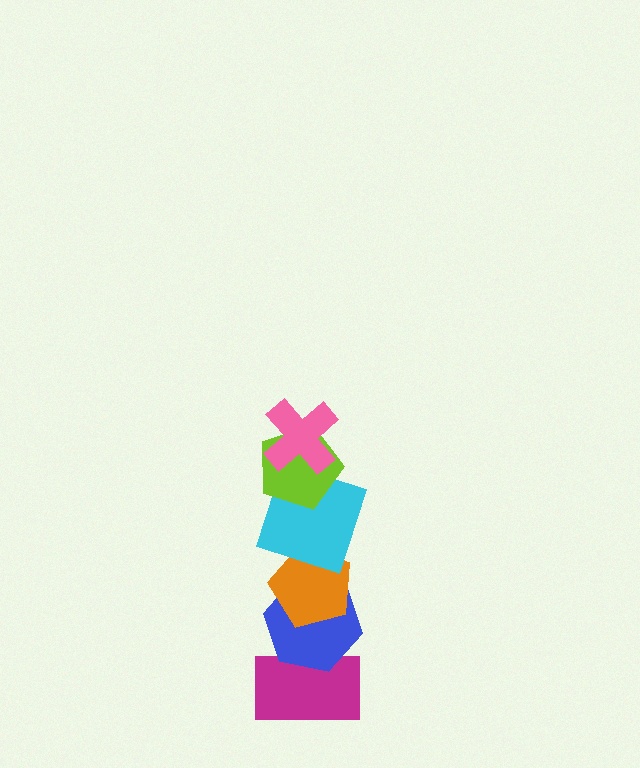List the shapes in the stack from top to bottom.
From top to bottom: the pink cross, the lime pentagon, the cyan square, the orange pentagon, the blue hexagon, the magenta rectangle.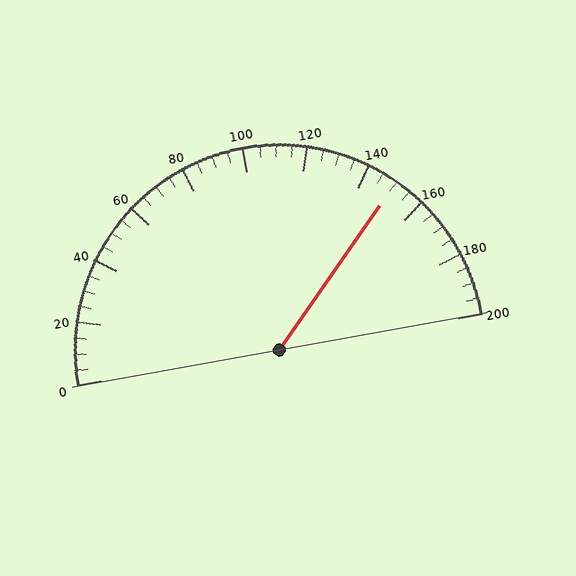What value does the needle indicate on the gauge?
The needle indicates approximately 150.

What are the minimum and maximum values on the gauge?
The gauge ranges from 0 to 200.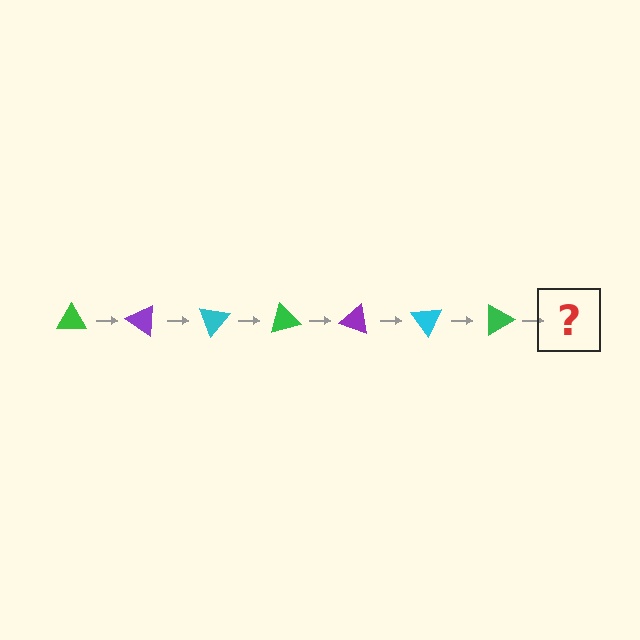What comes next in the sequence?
The next element should be a purple triangle, rotated 245 degrees from the start.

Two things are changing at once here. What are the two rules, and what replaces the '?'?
The two rules are that it rotates 35 degrees each step and the color cycles through green, purple, and cyan. The '?' should be a purple triangle, rotated 245 degrees from the start.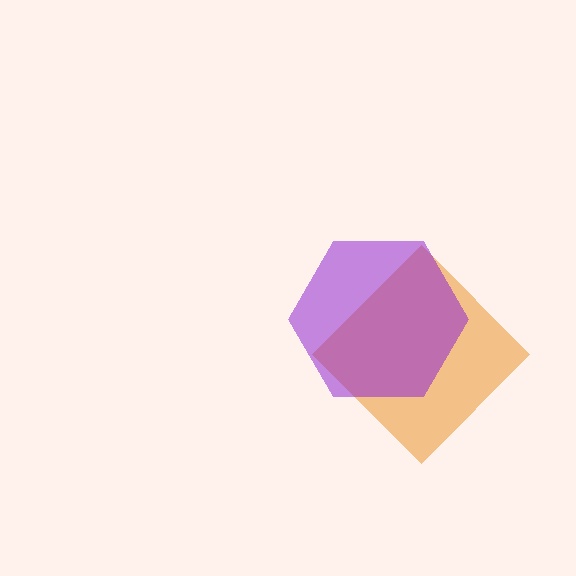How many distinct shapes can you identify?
There are 2 distinct shapes: an orange diamond, a purple hexagon.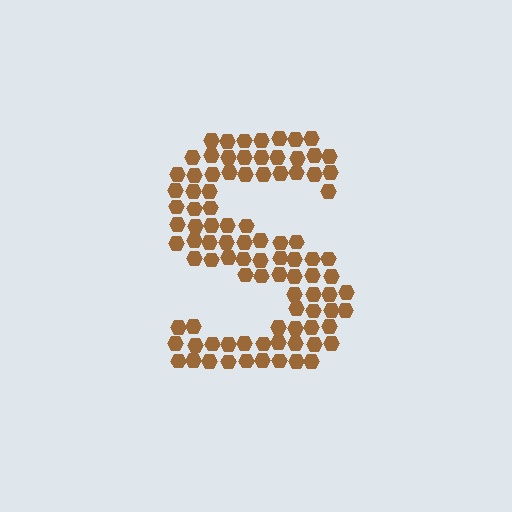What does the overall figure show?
The overall figure shows the letter S.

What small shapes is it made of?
It is made of small hexagons.